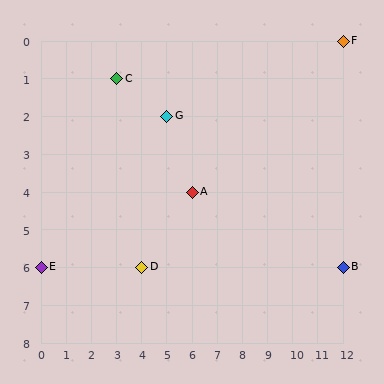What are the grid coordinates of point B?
Point B is at grid coordinates (12, 6).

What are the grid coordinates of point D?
Point D is at grid coordinates (4, 6).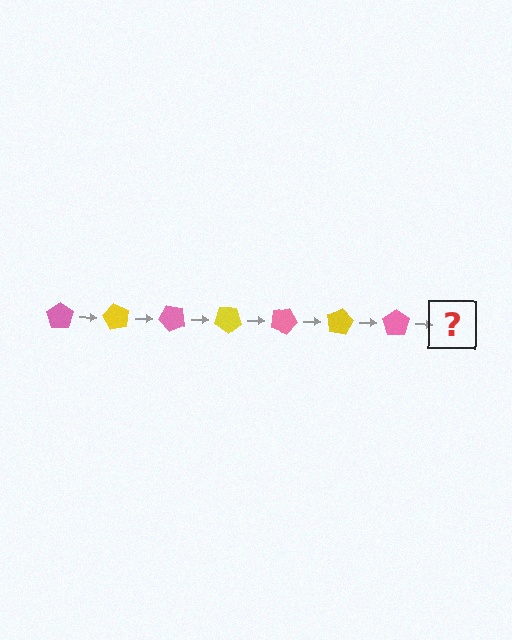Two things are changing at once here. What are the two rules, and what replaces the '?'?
The two rules are that it rotates 60 degrees each step and the color cycles through pink and yellow. The '?' should be a yellow pentagon, rotated 420 degrees from the start.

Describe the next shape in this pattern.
It should be a yellow pentagon, rotated 420 degrees from the start.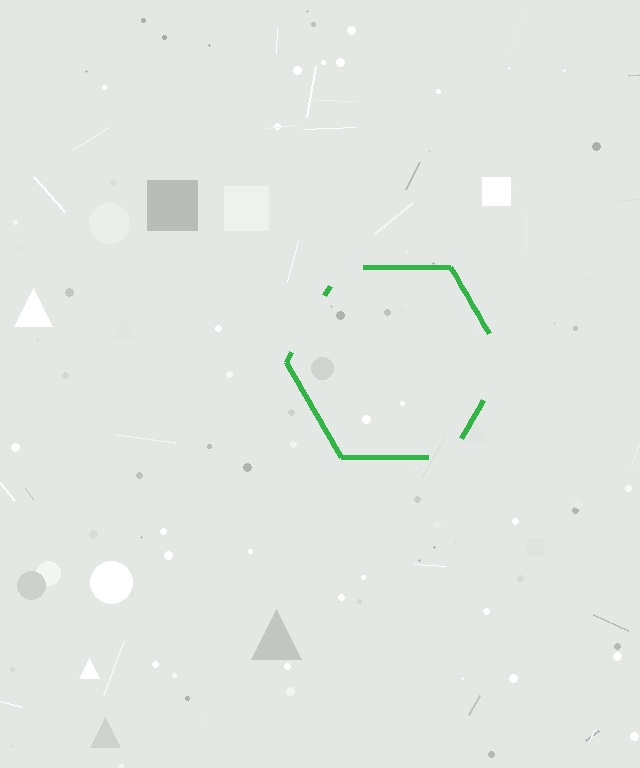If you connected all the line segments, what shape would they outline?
They would outline a hexagon.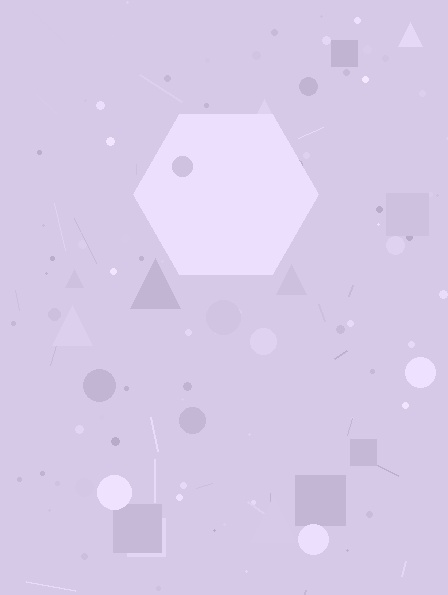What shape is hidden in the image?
A hexagon is hidden in the image.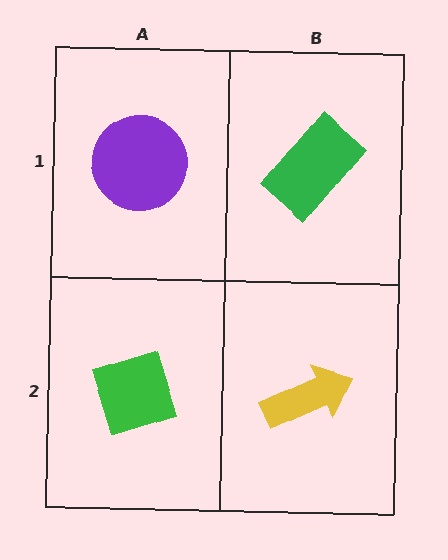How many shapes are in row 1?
2 shapes.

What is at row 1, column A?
A purple circle.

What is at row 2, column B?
A yellow arrow.